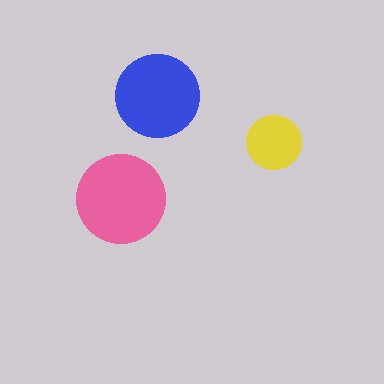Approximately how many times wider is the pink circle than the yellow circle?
About 1.5 times wider.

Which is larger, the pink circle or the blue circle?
The pink one.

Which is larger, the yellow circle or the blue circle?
The blue one.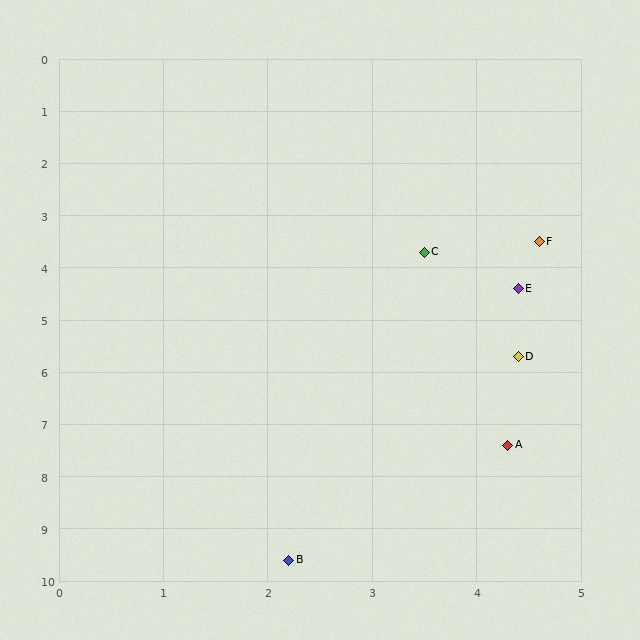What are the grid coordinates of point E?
Point E is at approximately (4.4, 4.4).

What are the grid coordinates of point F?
Point F is at approximately (4.6, 3.5).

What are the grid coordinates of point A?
Point A is at approximately (4.3, 7.4).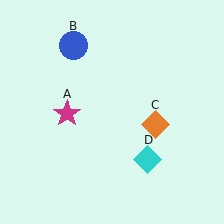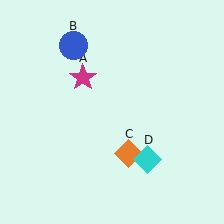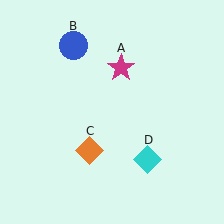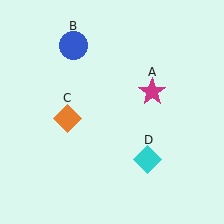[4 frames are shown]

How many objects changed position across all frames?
2 objects changed position: magenta star (object A), orange diamond (object C).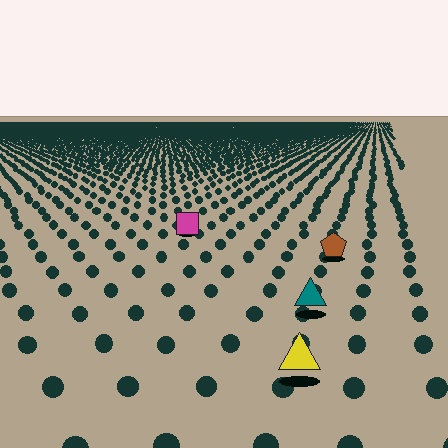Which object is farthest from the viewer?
The magenta square is farthest from the viewer. It appears smaller and the ground texture around it is denser.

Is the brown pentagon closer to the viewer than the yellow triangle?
No. The yellow triangle is closer — you can tell from the texture gradient: the ground texture is coarser near it.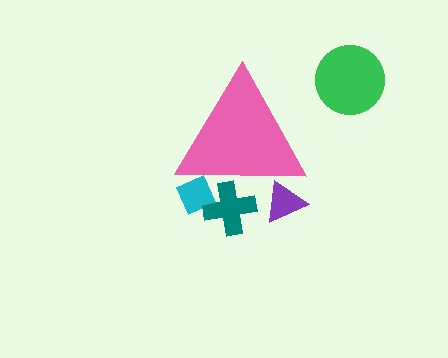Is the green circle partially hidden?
No, the green circle is fully visible.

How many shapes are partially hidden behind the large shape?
3 shapes are partially hidden.